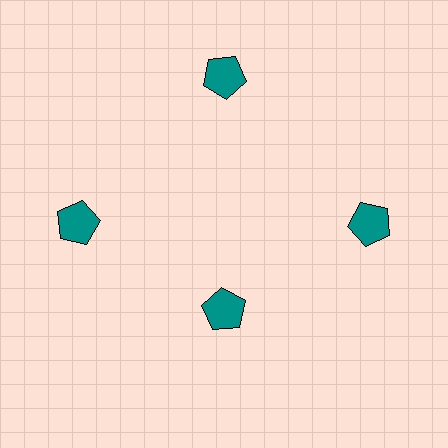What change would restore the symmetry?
The symmetry would be restored by moving it outward, back onto the ring so that all 4 pentagons sit at equal angles and equal distance from the center.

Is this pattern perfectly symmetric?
No. The 4 teal pentagons are arranged in a ring, but one element near the 6 o'clock position is pulled inward toward the center, breaking the 4-fold rotational symmetry.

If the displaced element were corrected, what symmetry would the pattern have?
It would have 4-fold rotational symmetry — the pattern would map onto itself every 90 degrees.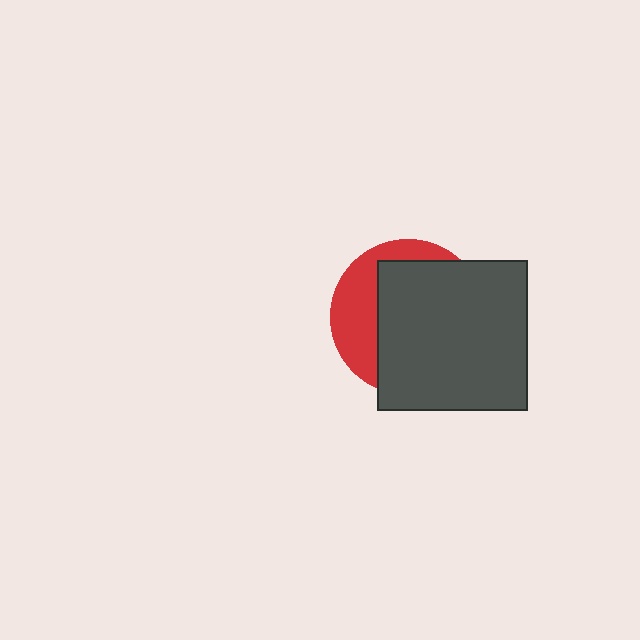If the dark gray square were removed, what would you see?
You would see the complete red circle.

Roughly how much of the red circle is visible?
A small part of it is visible (roughly 33%).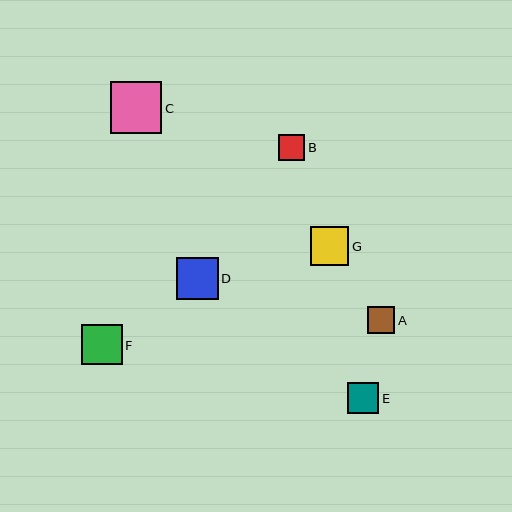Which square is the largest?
Square C is the largest with a size of approximately 52 pixels.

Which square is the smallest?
Square B is the smallest with a size of approximately 27 pixels.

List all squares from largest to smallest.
From largest to smallest: C, D, F, G, E, A, B.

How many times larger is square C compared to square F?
Square C is approximately 1.3 times the size of square F.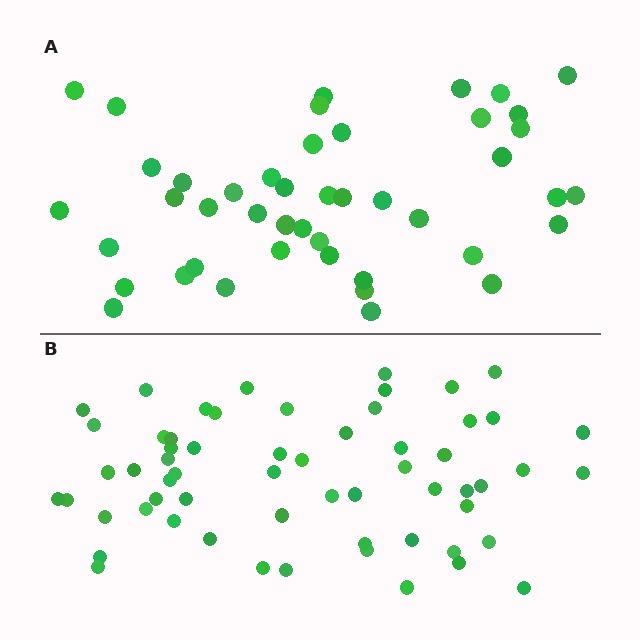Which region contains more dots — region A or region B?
Region B (the bottom region) has more dots.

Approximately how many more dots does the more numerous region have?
Region B has approximately 15 more dots than region A.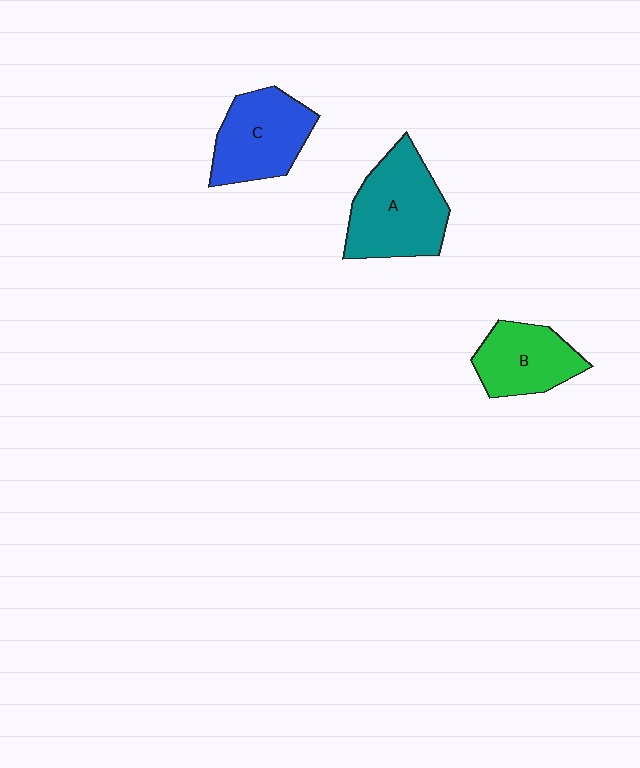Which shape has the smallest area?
Shape B (green).